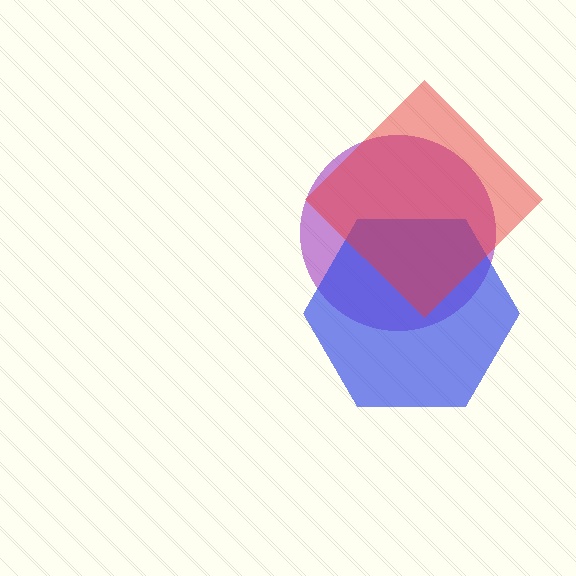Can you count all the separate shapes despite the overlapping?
Yes, there are 3 separate shapes.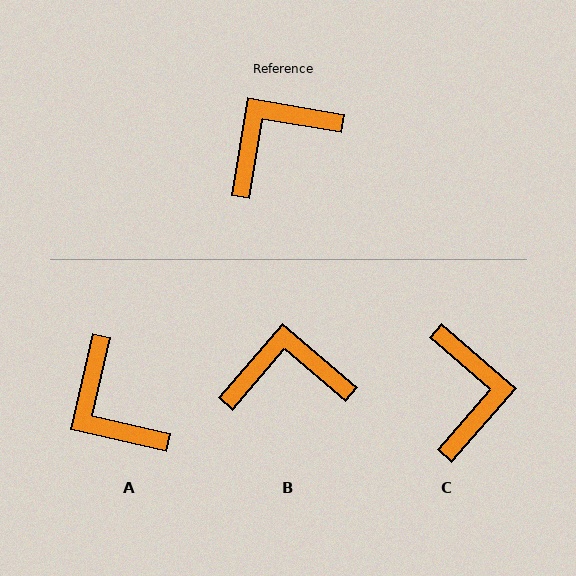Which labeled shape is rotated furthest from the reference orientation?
C, about 122 degrees away.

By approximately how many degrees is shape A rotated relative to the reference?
Approximately 86 degrees counter-clockwise.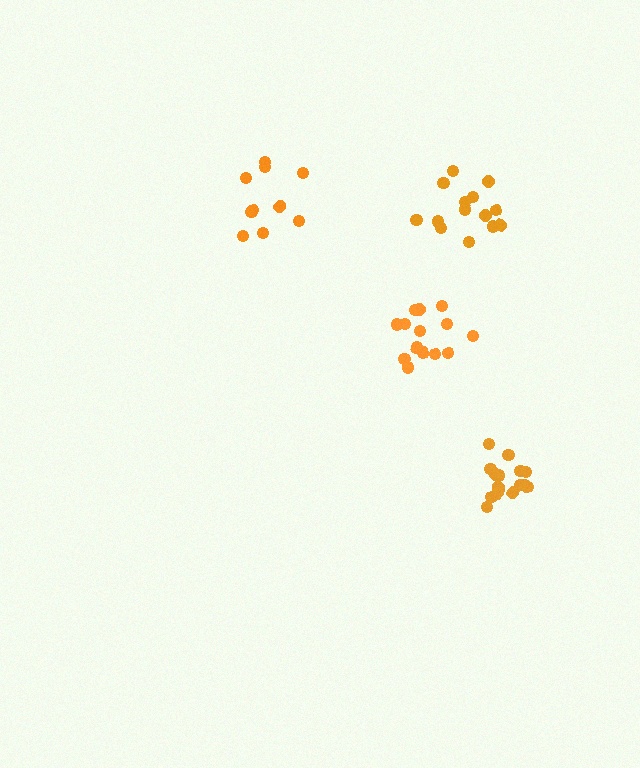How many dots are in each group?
Group 1: 10 dots, Group 2: 14 dots, Group 3: 16 dots, Group 4: 14 dots (54 total).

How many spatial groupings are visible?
There are 4 spatial groupings.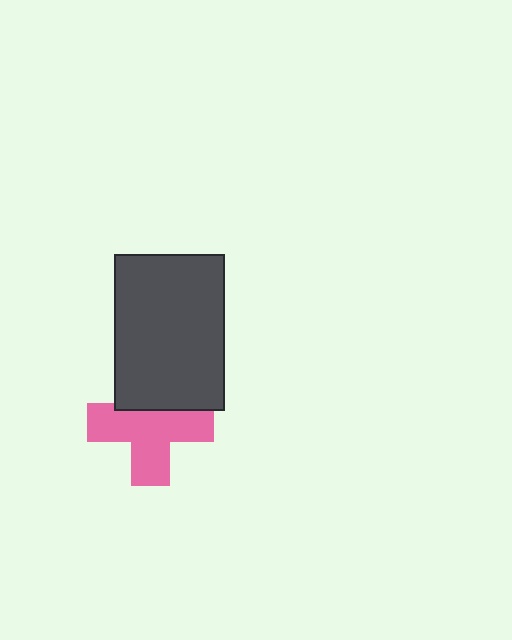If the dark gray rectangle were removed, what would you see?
You would see the complete pink cross.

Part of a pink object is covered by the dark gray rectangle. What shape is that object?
It is a cross.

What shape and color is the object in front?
The object in front is a dark gray rectangle.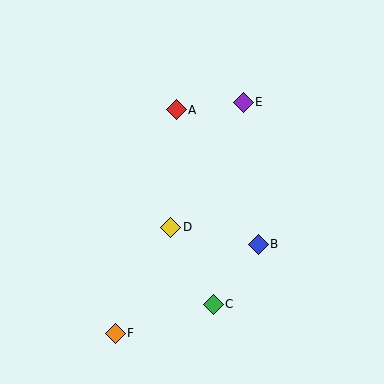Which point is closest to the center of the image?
Point D at (171, 227) is closest to the center.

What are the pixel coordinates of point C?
Point C is at (213, 304).